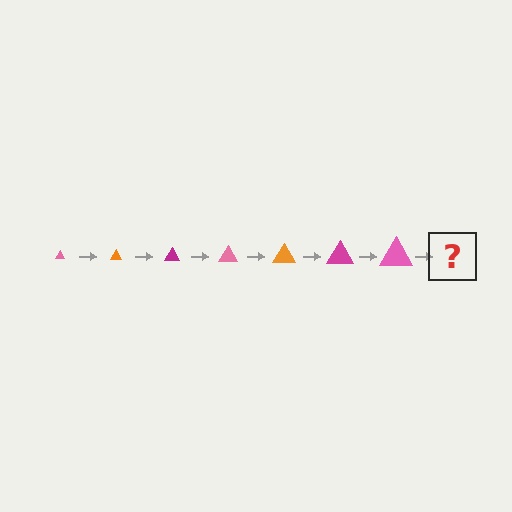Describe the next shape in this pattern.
It should be an orange triangle, larger than the previous one.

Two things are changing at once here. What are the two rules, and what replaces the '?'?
The two rules are that the triangle grows larger each step and the color cycles through pink, orange, and magenta. The '?' should be an orange triangle, larger than the previous one.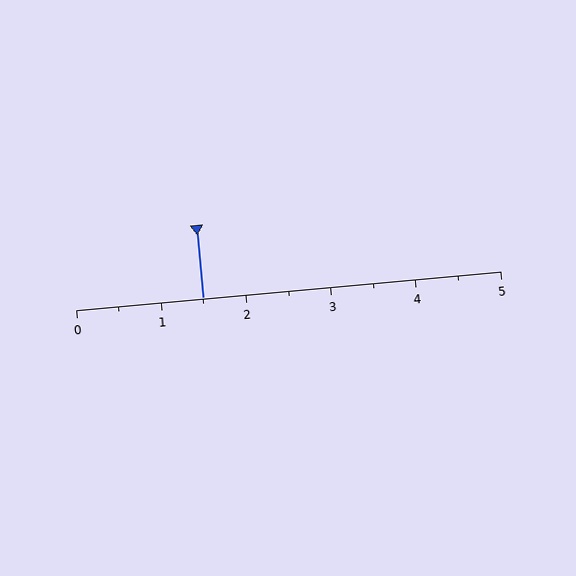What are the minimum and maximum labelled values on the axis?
The axis runs from 0 to 5.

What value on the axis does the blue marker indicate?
The marker indicates approximately 1.5.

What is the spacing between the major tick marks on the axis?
The major ticks are spaced 1 apart.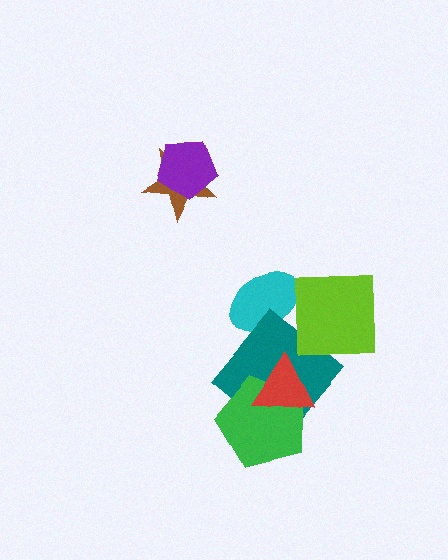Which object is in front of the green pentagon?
The red triangle is in front of the green pentagon.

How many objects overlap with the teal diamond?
3 objects overlap with the teal diamond.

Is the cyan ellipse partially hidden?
Yes, it is partially covered by another shape.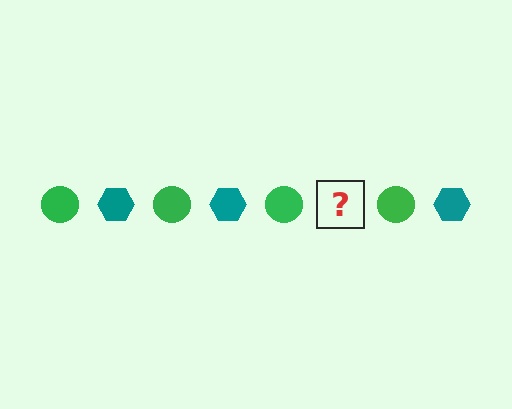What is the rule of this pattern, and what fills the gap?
The rule is that the pattern alternates between green circle and teal hexagon. The gap should be filled with a teal hexagon.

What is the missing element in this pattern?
The missing element is a teal hexagon.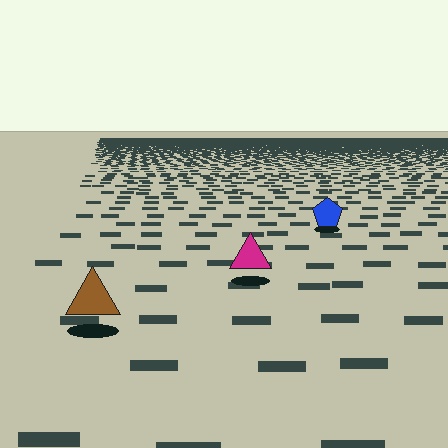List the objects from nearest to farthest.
From nearest to farthest: the brown triangle, the magenta triangle, the blue pentagon.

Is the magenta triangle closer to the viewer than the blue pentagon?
Yes. The magenta triangle is closer — you can tell from the texture gradient: the ground texture is coarser near it.